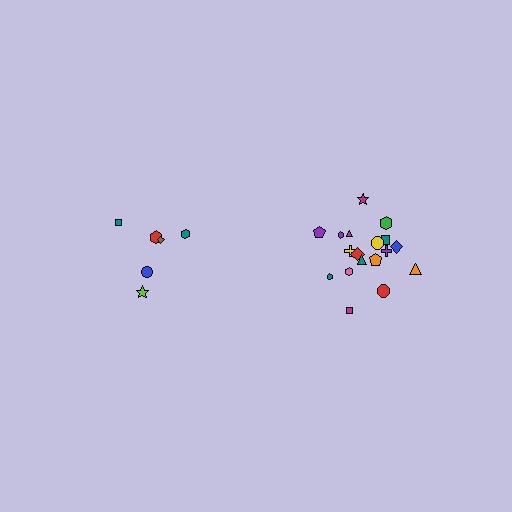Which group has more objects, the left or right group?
The right group.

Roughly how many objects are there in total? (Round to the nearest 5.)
Roughly 25 objects in total.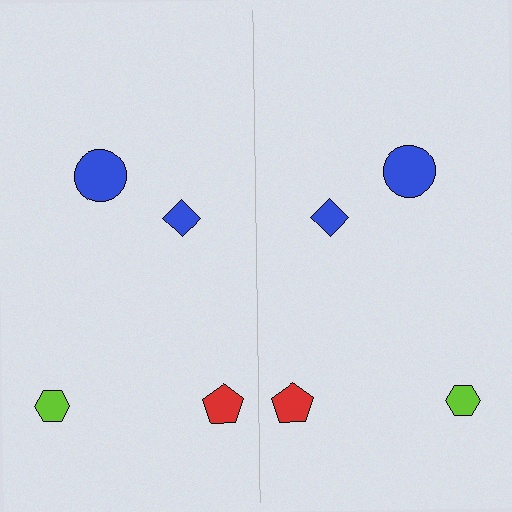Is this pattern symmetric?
Yes, this pattern has bilateral (reflection) symmetry.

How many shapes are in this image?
There are 8 shapes in this image.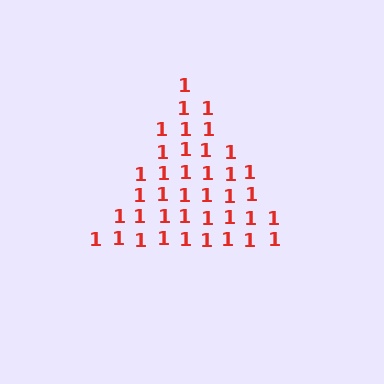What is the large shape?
The large shape is a triangle.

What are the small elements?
The small elements are digit 1's.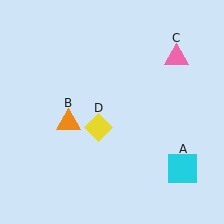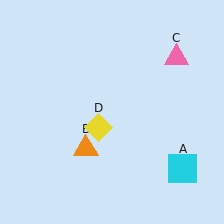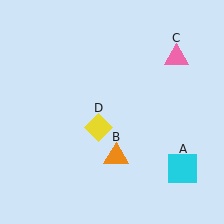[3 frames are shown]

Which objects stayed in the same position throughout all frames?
Cyan square (object A) and pink triangle (object C) and yellow diamond (object D) remained stationary.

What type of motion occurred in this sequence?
The orange triangle (object B) rotated counterclockwise around the center of the scene.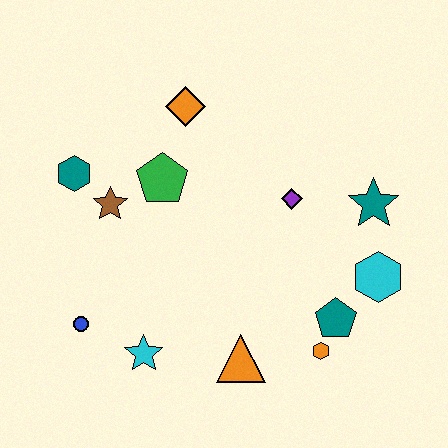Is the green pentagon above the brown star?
Yes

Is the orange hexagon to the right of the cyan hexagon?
No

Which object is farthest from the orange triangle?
The orange diamond is farthest from the orange triangle.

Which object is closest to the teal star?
The cyan hexagon is closest to the teal star.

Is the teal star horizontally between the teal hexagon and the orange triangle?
No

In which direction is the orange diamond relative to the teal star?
The orange diamond is to the left of the teal star.